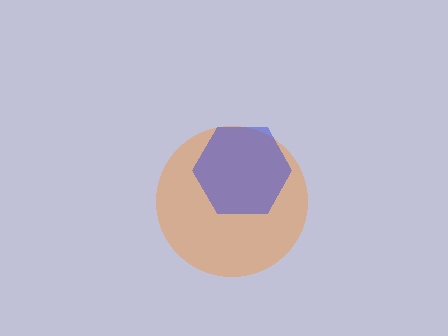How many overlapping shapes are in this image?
There are 2 overlapping shapes in the image.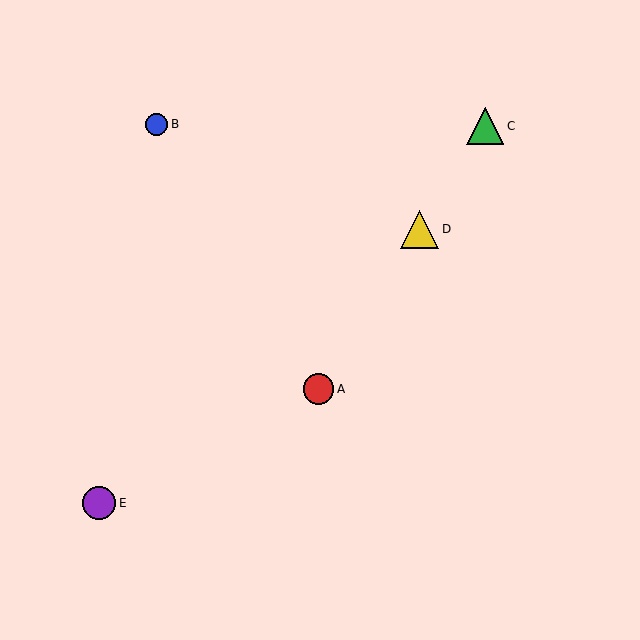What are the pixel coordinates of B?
Object B is at (157, 124).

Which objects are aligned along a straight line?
Objects A, C, D are aligned along a straight line.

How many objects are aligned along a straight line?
3 objects (A, C, D) are aligned along a straight line.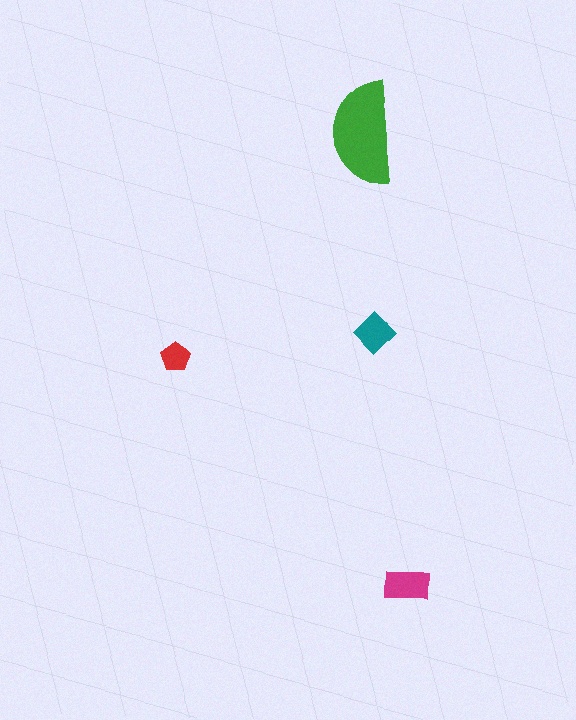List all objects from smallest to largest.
The red pentagon, the teal diamond, the magenta rectangle, the green semicircle.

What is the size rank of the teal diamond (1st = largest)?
3rd.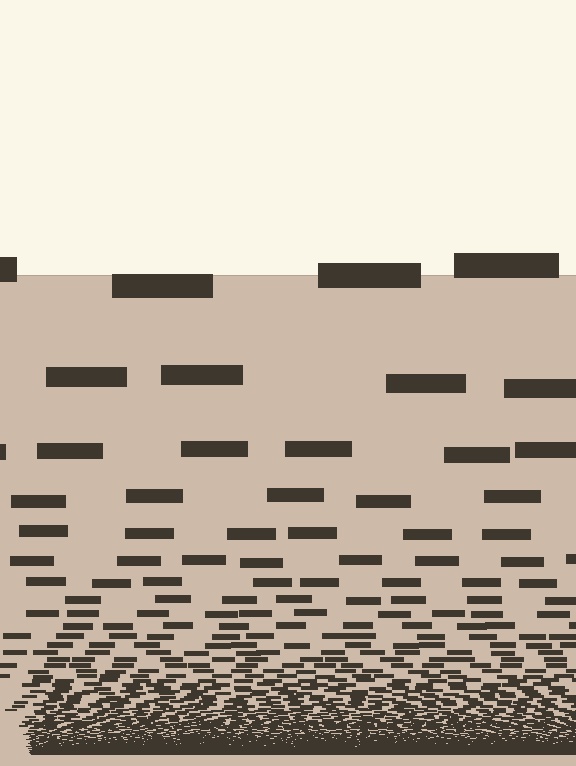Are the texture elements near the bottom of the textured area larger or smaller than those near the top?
Smaller. The gradient is inverted — elements near the bottom are smaller and denser.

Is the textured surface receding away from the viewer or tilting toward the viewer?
The surface appears to tilt toward the viewer. Texture elements get larger and sparser toward the top.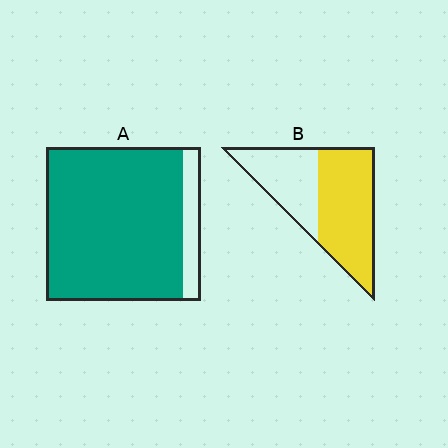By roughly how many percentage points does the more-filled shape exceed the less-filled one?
By roughly 30 percentage points (A over B).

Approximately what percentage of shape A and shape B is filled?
A is approximately 90% and B is approximately 60%.